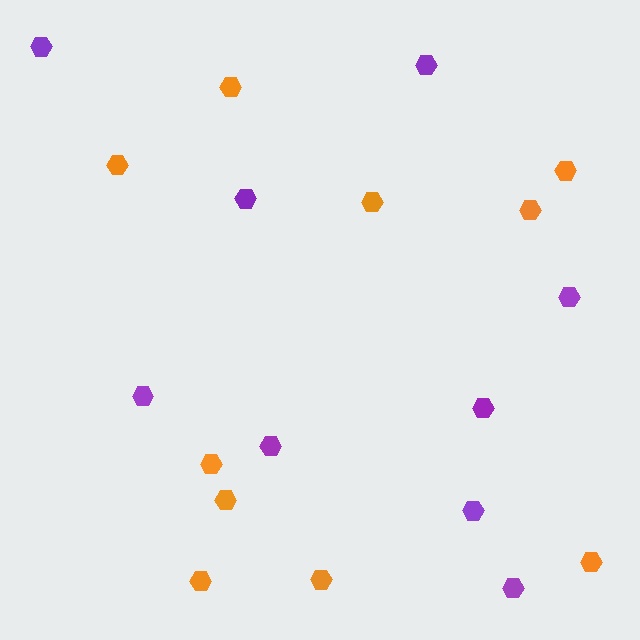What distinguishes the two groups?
There are 2 groups: one group of purple hexagons (9) and one group of orange hexagons (10).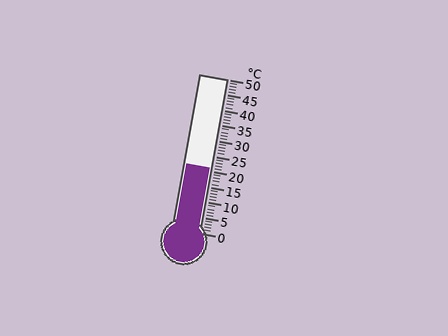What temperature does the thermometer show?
The thermometer shows approximately 21°C.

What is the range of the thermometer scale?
The thermometer scale ranges from 0°C to 50°C.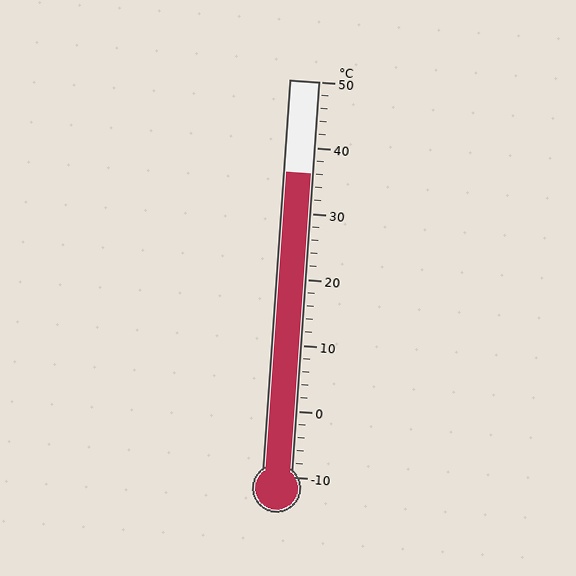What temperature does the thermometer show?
The thermometer shows approximately 36°C.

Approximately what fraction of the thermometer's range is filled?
The thermometer is filled to approximately 75% of its range.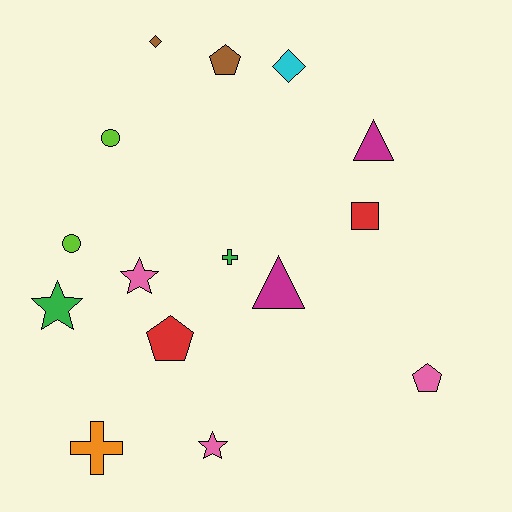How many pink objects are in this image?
There are 3 pink objects.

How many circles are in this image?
There are 2 circles.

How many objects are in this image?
There are 15 objects.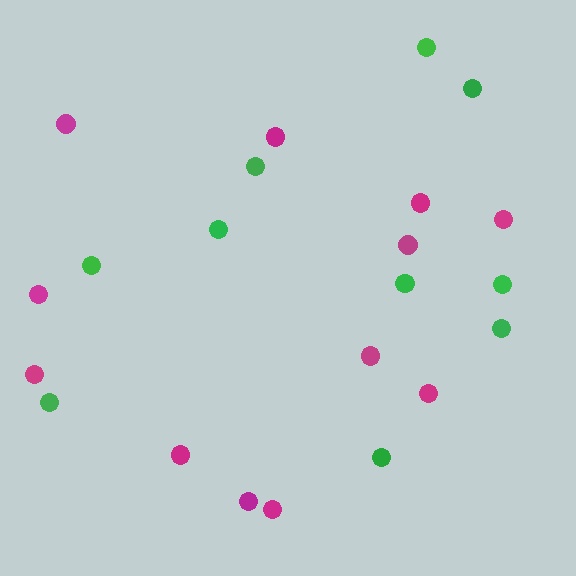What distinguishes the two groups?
There are 2 groups: one group of magenta circles (12) and one group of green circles (10).